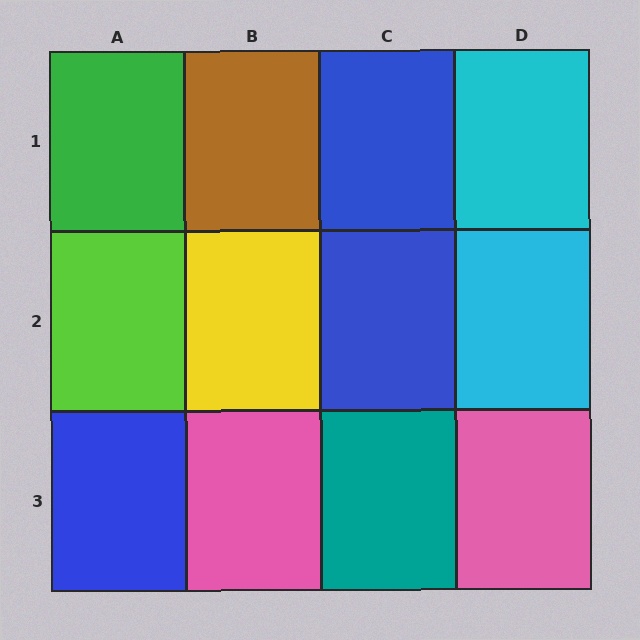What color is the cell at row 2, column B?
Yellow.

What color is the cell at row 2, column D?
Cyan.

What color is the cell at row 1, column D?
Cyan.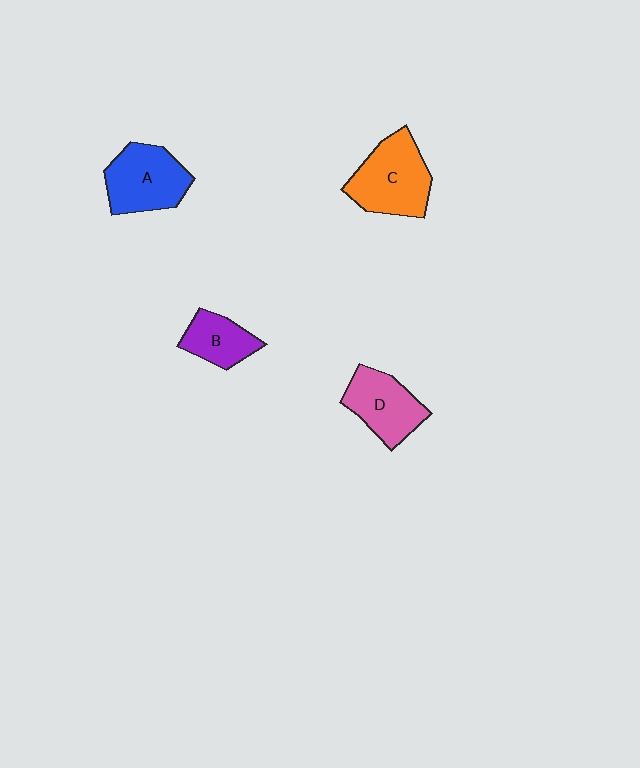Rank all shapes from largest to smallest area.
From largest to smallest: C (orange), A (blue), D (pink), B (purple).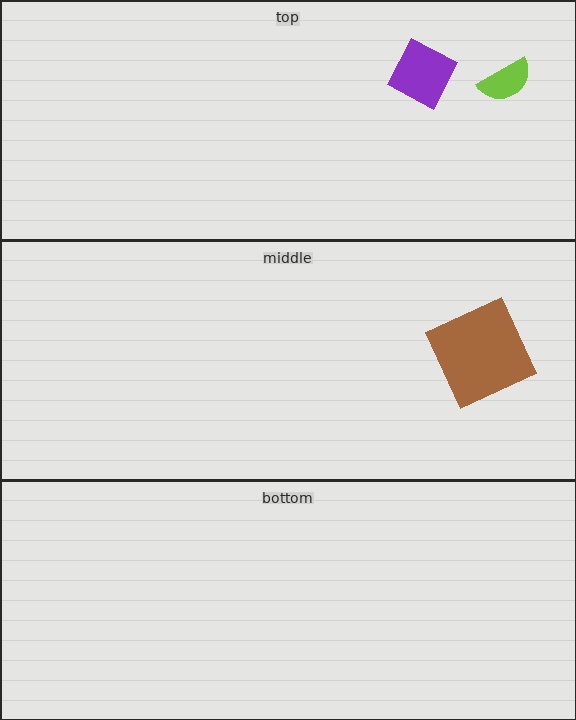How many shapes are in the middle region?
1.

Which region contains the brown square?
The middle region.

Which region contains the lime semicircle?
The top region.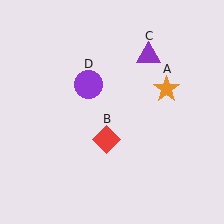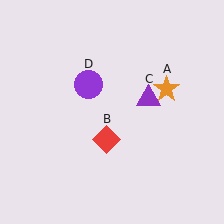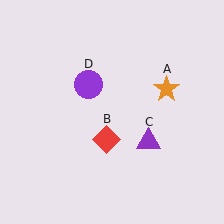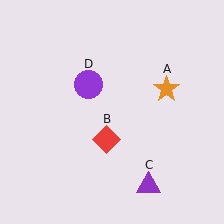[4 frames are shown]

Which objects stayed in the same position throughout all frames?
Orange star (object A) and red diamond (object B) and purple circle (object D) remained stationary.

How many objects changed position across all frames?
1 object changed position: purple triangle (object C).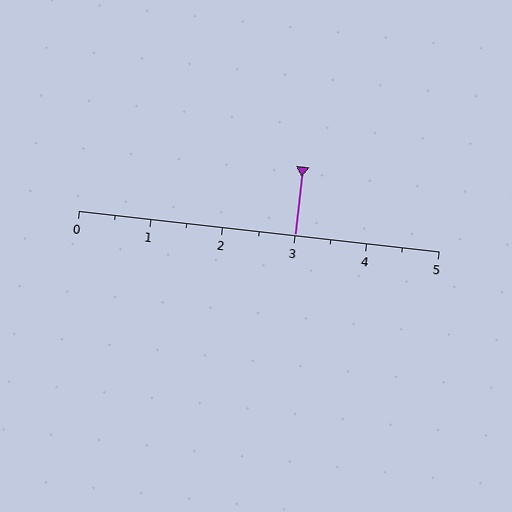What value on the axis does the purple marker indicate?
The marker indicates approximately 3.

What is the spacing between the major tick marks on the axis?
The major ticks are spaced 1 apart.